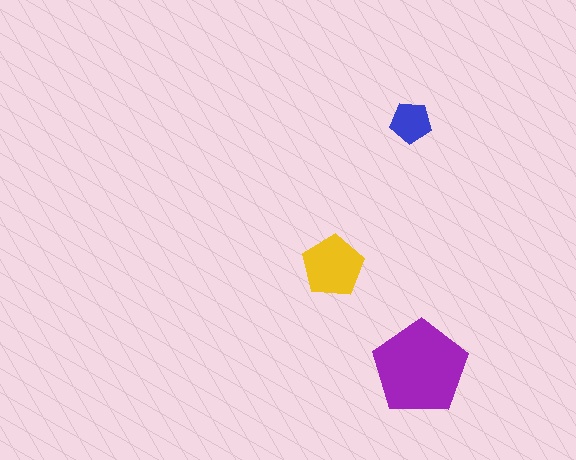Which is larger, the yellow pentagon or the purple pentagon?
The purple one.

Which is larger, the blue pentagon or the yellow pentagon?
The yellow one.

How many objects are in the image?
There are 3 objects in the image.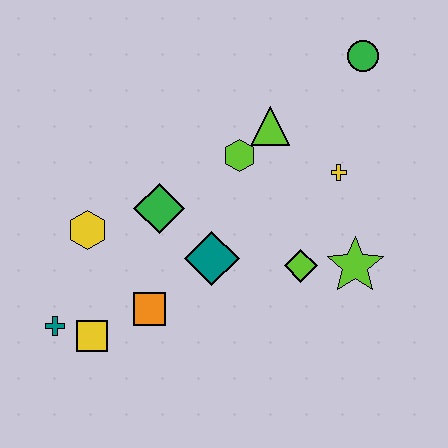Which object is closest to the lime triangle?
The lime hexagon is closest to the lime triangle.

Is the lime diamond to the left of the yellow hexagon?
No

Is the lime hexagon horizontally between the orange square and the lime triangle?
Yes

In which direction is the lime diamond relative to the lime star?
The lime diamond is to the left of the lime star.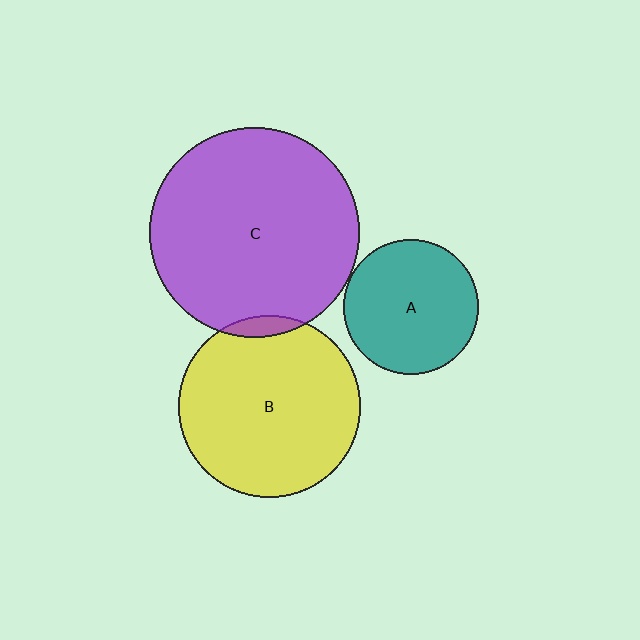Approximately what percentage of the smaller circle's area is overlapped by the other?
Approximately 5%.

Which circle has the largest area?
Circle C (purple).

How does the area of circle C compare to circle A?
Approximately 2.4 times.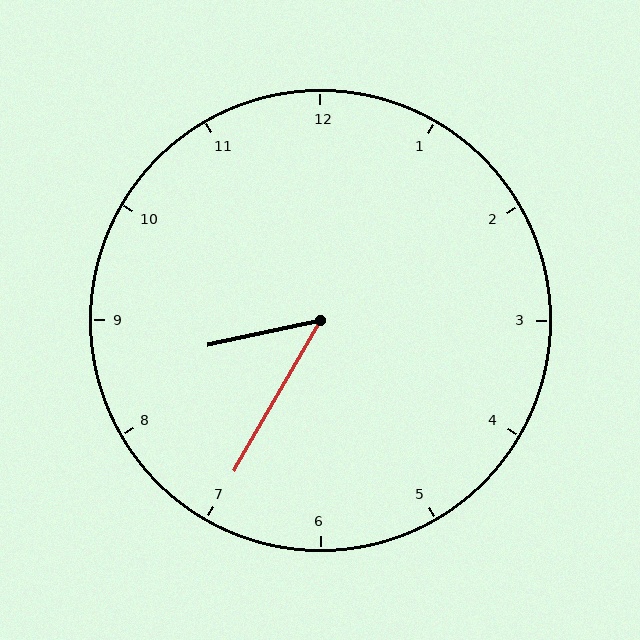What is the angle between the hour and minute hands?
Approximately 48 degrees.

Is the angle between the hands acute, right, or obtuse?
It is acute.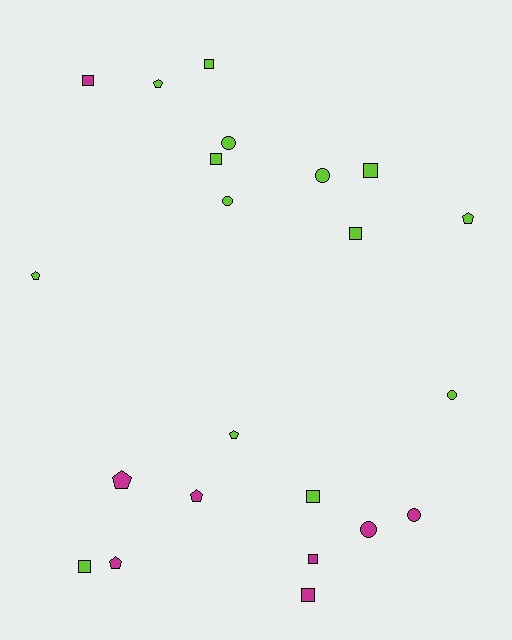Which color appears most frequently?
Lime, with 14 objects.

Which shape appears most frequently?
Square, with 9 objects.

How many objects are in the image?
There are 22 objects.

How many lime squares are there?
There are 6 lime squares.